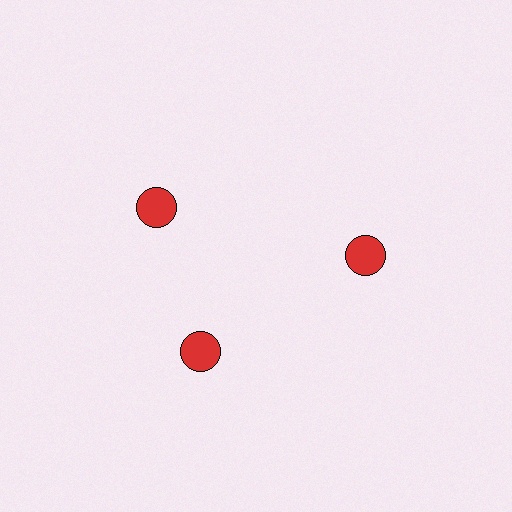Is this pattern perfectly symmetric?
No. The 3 red circles are arranged in a ring, but one element near the 11 o'clock position is rotated out of alignment along the ring, breaking the 3-fold rotational symmetry.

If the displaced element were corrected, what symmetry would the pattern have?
It would have 3-fold rotational symmetry — the pattern would map onto itself every 120 degrees.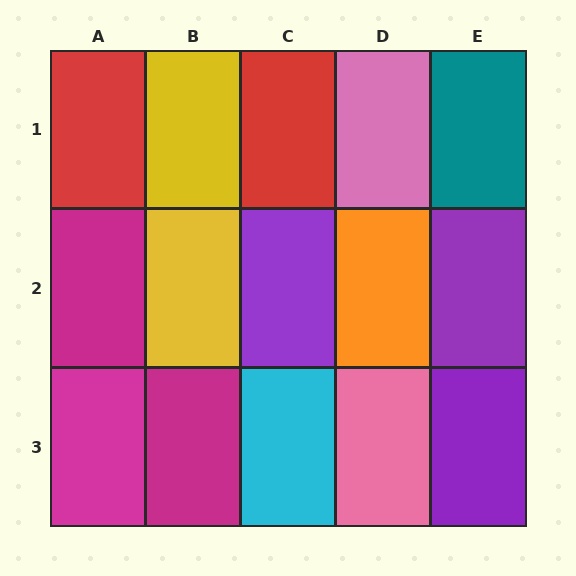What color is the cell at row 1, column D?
Pink.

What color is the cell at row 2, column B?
Yellow.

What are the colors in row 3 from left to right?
Magenta, magenta, cyan, pink, purple.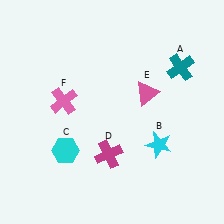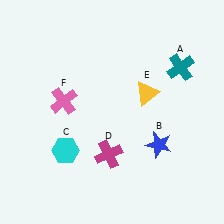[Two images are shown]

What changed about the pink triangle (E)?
In Image 1, E is pink. In Image 2, it changed to yellow.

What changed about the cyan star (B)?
In Image 1, B is cyan. In Image 2, it changed to blue.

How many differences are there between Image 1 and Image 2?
There are 2 differences between the two images.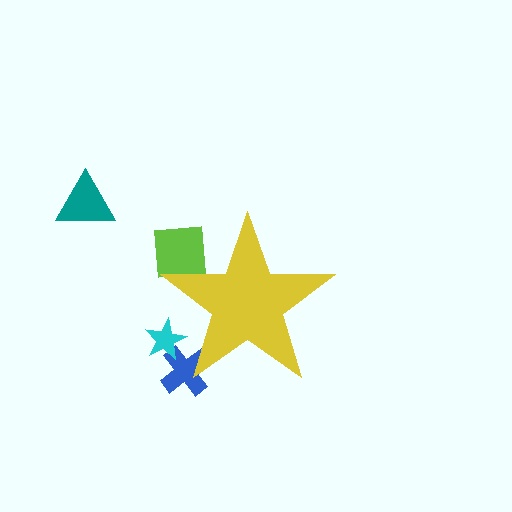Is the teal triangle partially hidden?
No, the teal triangle is fully visible.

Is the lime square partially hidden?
Yes, the lime square is partially hidden behind the yellow star.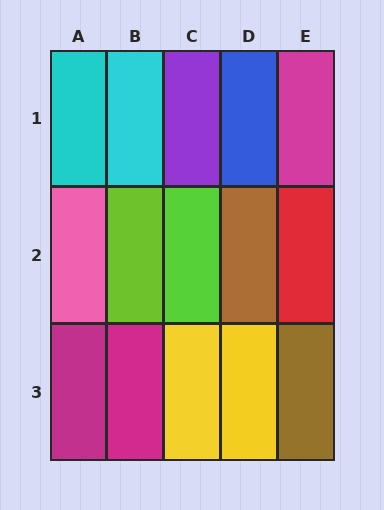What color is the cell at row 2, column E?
Red.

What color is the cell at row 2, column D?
Brown.